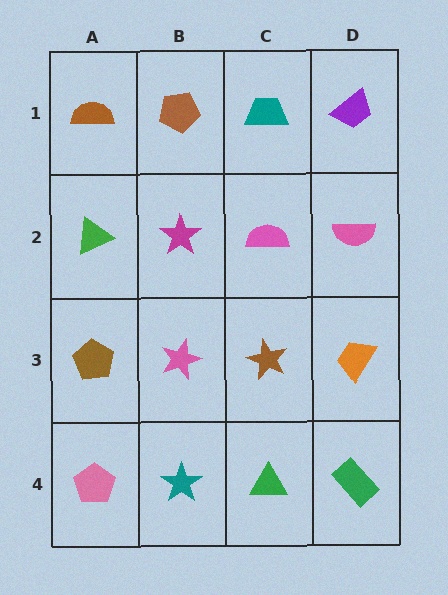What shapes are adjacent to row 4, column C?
A brown star (row 3, column C), a teal star (row 4, column B), a green rectangle (row 4, column D).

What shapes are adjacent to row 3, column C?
A pink semicircle (row 2, column C), a green triangle (row 4, column C), a pink star (row 3, column B), an orange trapezoid (row 3, column D).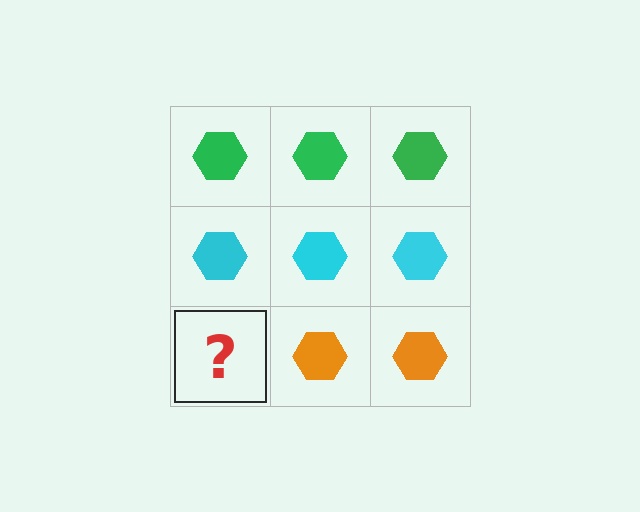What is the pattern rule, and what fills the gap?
The rule is that each row has a consistent color. The gap should be filled with an orange hexagon.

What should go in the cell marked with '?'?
The missing cell should contain an orange hexagon.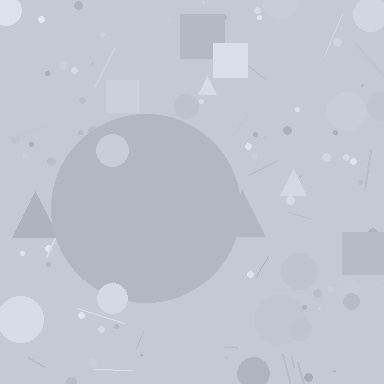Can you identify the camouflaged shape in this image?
The camouflaged shape is a circle.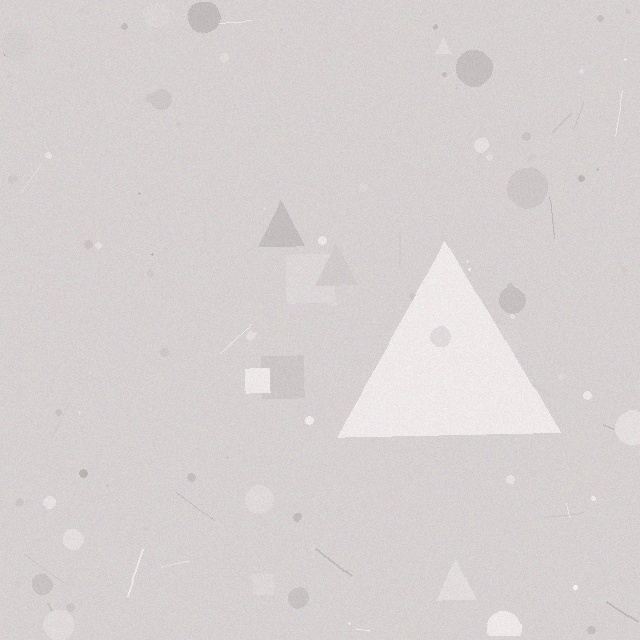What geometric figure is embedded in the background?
A triangle is embedded in the background.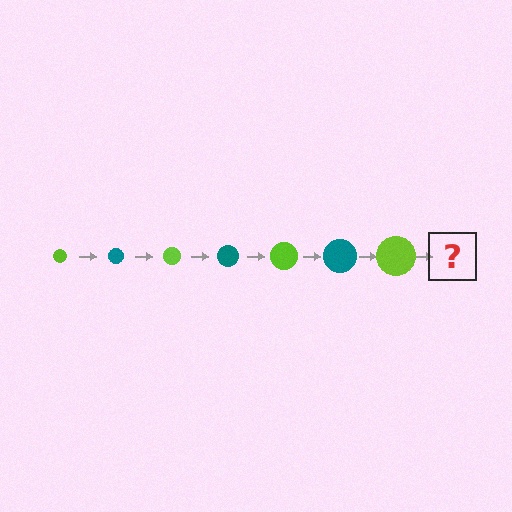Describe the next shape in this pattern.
It should be a teal circle, larger than the previous one.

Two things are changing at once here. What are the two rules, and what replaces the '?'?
The two rules are that the circle grows larger each step and the color cycles through lime and teal. The '?' should be a teal circle, larger than the previous one.